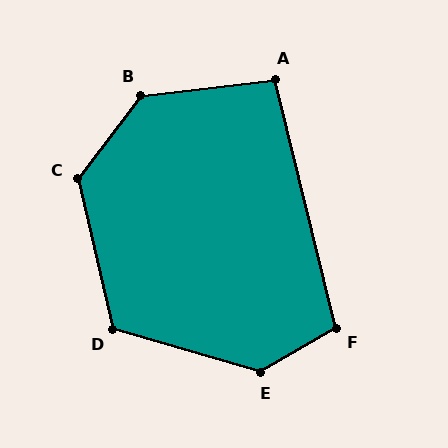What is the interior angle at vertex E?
Approximately 133 degrees (obtuse).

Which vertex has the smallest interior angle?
A, at approximately 97 degrees.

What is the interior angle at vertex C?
Approximately 130 degrees (obtuse).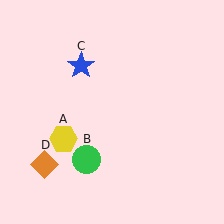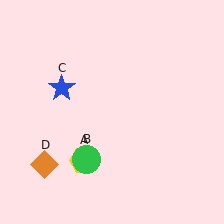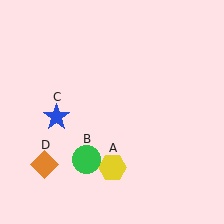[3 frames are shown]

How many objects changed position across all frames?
2 objects changed position: yellow hexagon (object A), blue star (object C).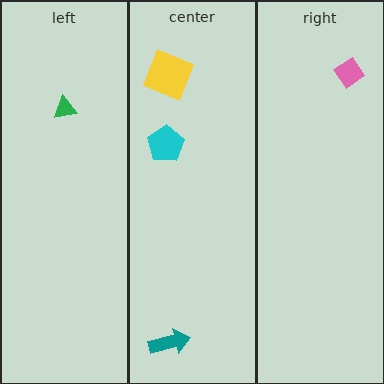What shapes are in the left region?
The green triangle.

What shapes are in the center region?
The teal arrow, the cyan pentagon, the yellow square.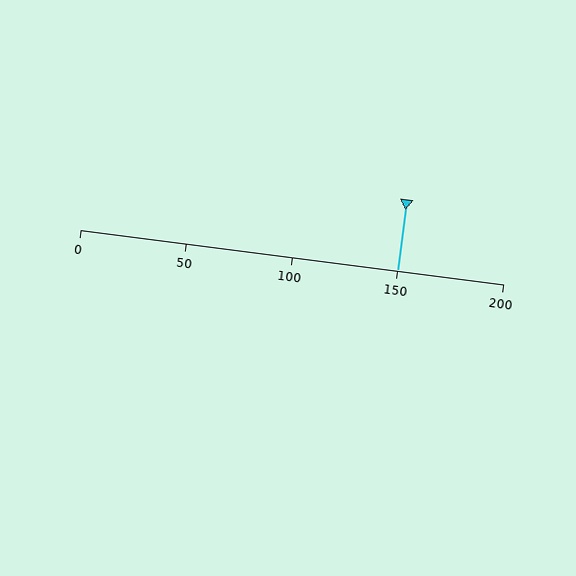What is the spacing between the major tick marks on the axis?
The major ticks are spaced 50 apart.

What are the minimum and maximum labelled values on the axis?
The axis runs from 0 to 200.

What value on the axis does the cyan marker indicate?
The marker indicates approximately 150.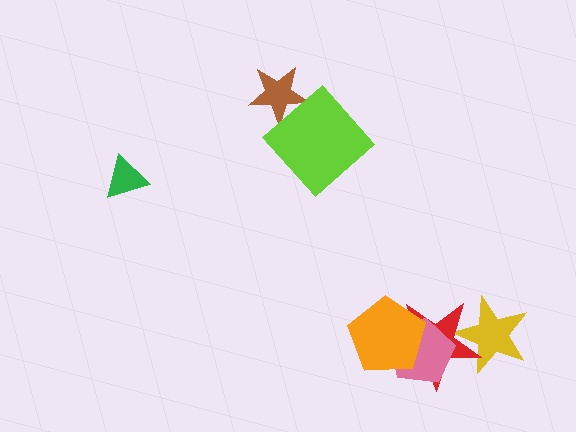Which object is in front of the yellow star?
The red star is in front of the yellow star.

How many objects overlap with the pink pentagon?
2 objects overlap with the pink pentagon.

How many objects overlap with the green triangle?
0 objects overlap with the green triangle.